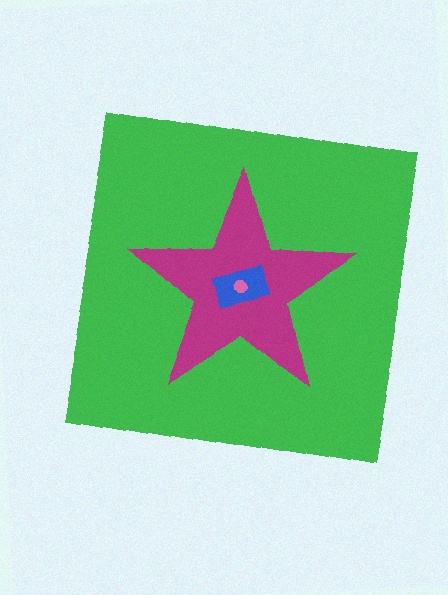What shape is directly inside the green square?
The magenta star.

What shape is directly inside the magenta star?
The blue rectangle.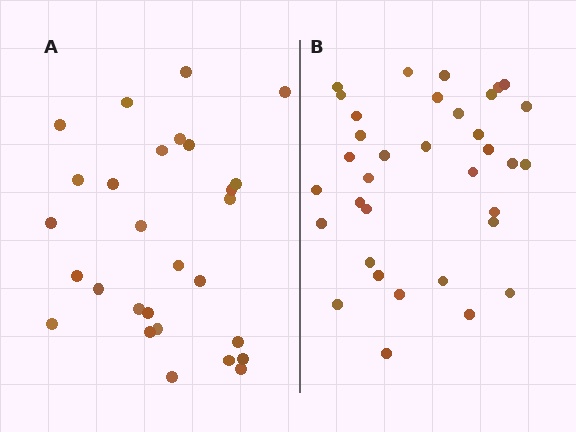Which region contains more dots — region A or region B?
Region B (the right region) has more dots.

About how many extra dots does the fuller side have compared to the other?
Region B has roughly 8 or so more dots than region A.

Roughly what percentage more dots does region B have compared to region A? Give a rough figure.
About 25% more.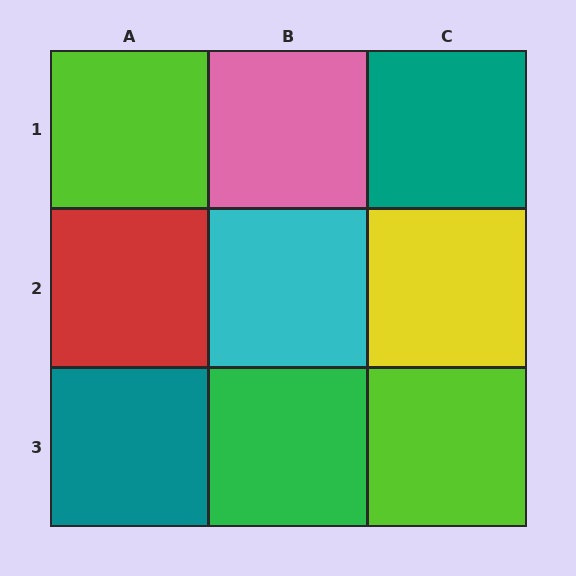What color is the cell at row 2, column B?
Cyan.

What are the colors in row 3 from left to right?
Teal, green, lime.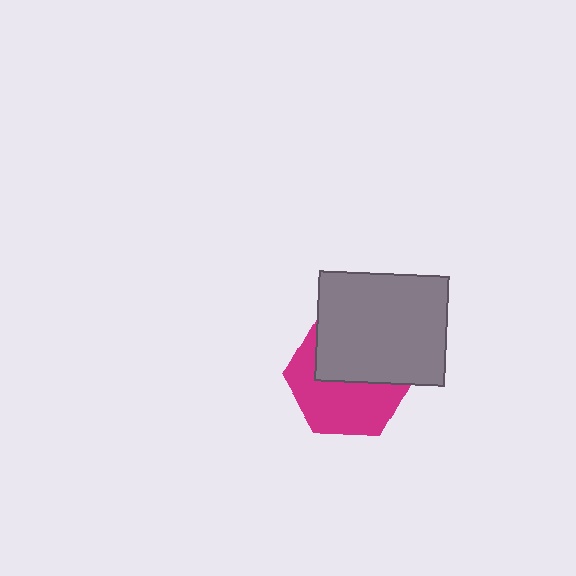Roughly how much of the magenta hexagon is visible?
About half of it is visible (roughly 52%).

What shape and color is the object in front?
The object in front is a gray rectangle.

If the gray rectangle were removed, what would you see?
You would see the complete magenta hexagon.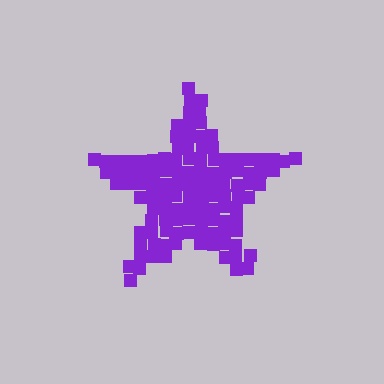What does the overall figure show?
The overall figure shows a star.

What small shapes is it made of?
It is made of small squares.